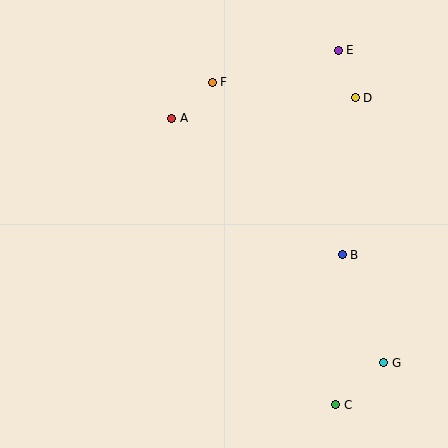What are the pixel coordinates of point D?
Point D is at (355, 98).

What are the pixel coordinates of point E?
Point E is at (338, 50).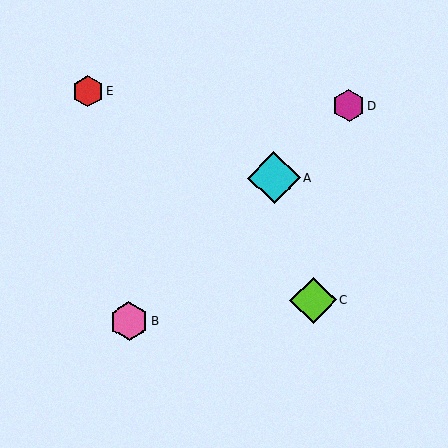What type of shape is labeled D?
Shape D is a magenta hexagon.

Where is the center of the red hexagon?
The center of the red hexagon is at (88, 91).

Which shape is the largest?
The cyan diamond (labeled A) is the largest.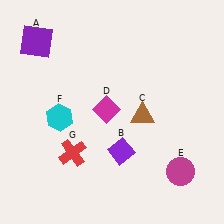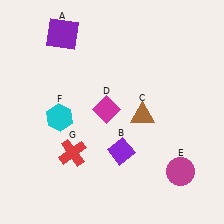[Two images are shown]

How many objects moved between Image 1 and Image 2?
1 object moved between the two images.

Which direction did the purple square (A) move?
The purple square (A) moved right.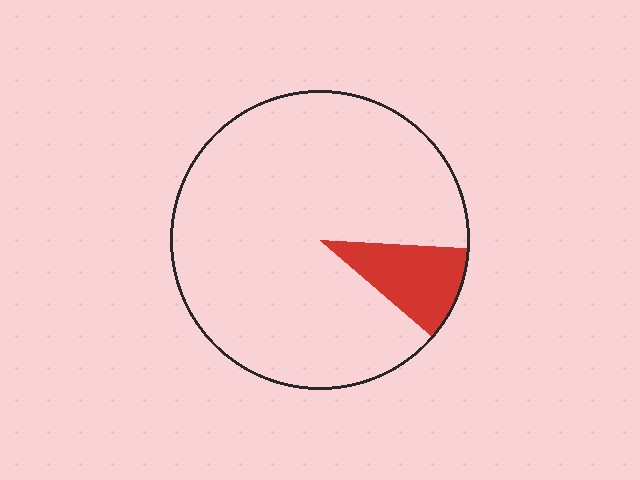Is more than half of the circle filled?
No.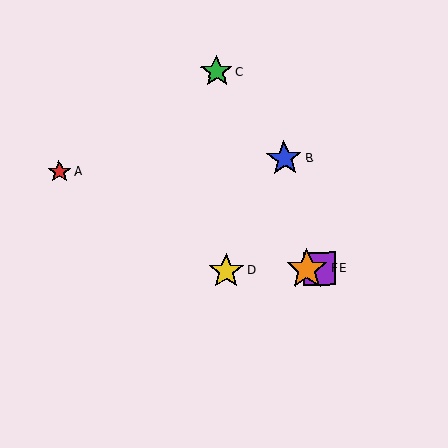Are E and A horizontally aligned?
No, E is at y≈269 and A is at y≈172.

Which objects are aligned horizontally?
Objects D, E, F are aligned horizontally.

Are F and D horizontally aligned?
Yes, both are at y≈269.